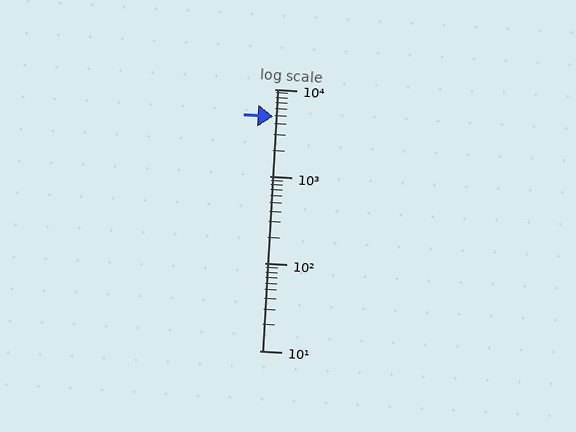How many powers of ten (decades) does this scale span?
The scale spans 3 decades, from 10 to 10000.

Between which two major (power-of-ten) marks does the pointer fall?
The pointer is between 1000 and 10000.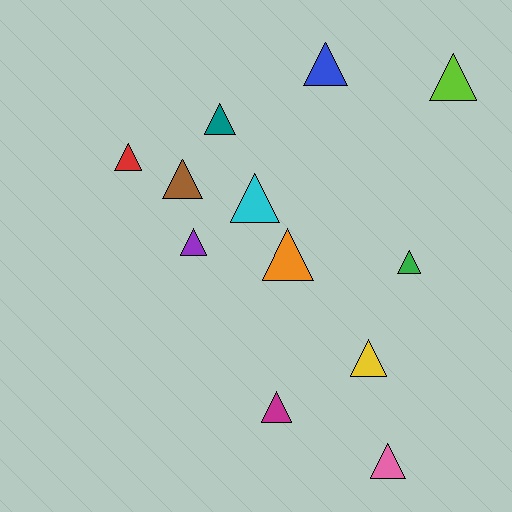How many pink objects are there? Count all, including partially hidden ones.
There is 1 pink object.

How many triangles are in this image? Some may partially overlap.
There are 12 triangles.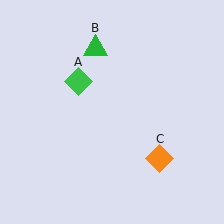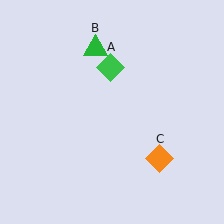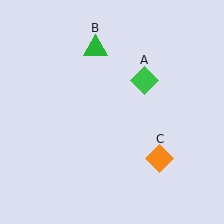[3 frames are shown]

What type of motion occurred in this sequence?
The green diamond (object A) rotated clockwise around the center of the scene.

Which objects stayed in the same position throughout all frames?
Green triangle (object B) and orange diamond (object C) remained stationary.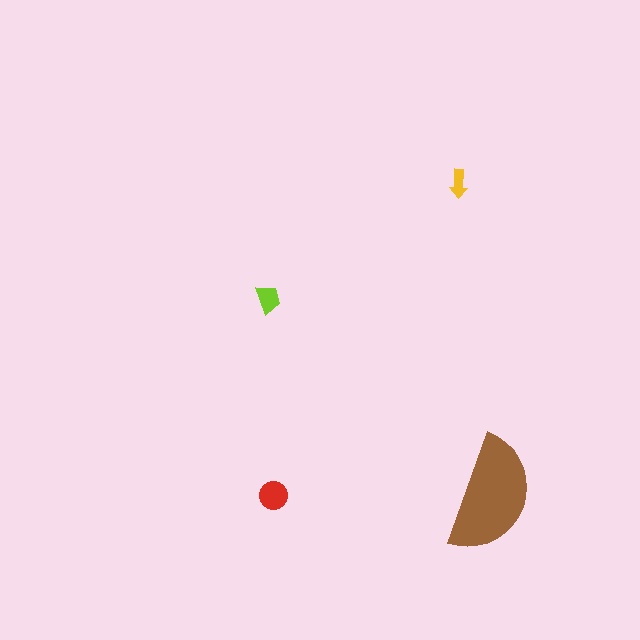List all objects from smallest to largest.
The yellow arrow, the lime trapezoid, the red circle, the brown semicircle.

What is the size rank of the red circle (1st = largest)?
2nd.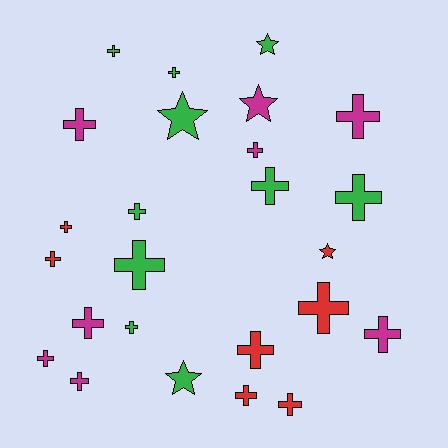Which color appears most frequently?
Green, with 10 objects.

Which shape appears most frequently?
Cross, with 20 objects.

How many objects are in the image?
There are 25 objects.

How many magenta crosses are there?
There are 7 magenta crosses.